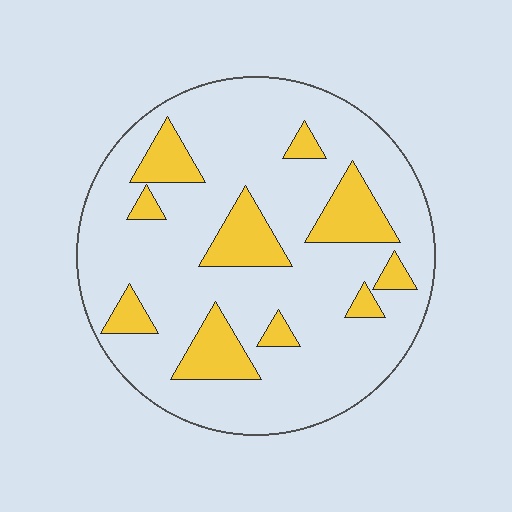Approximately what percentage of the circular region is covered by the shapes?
Approximately 20%.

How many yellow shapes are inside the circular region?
10.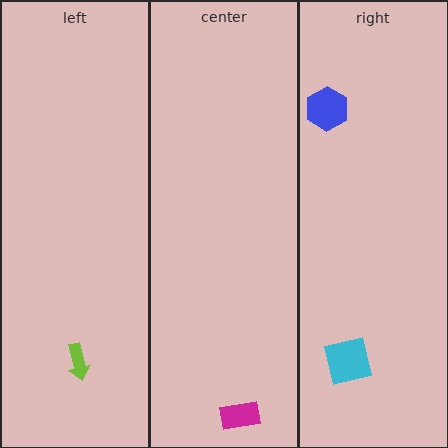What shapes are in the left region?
The lime arrow.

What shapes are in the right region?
The cyan square, the blue hexagon.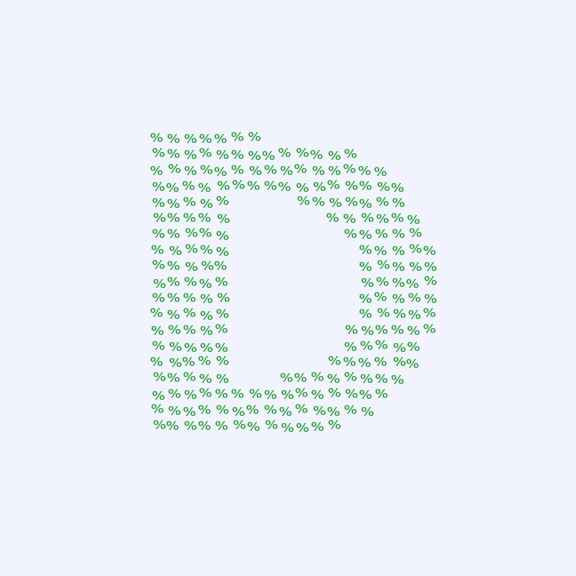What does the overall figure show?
The overall figure shows the letter D.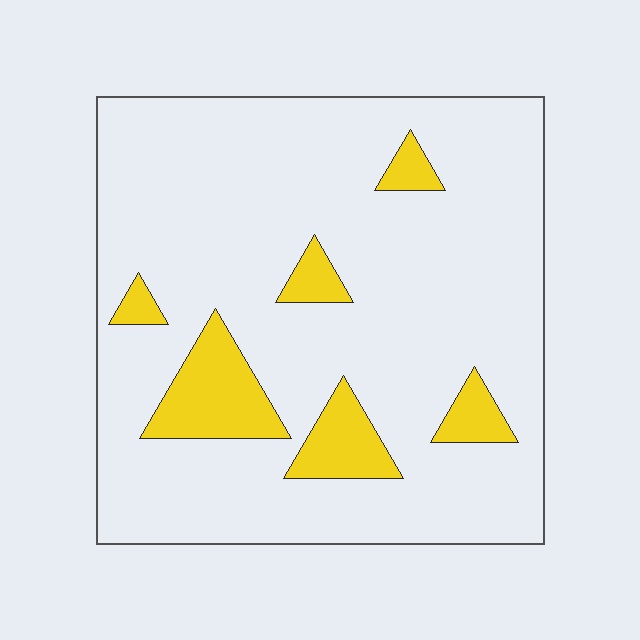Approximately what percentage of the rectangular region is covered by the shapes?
Approximately 15%.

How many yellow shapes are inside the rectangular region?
6.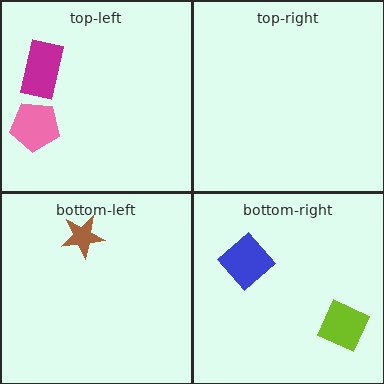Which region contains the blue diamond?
The bottom-right region.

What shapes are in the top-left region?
The magenta rectangle, the pink pentagon.